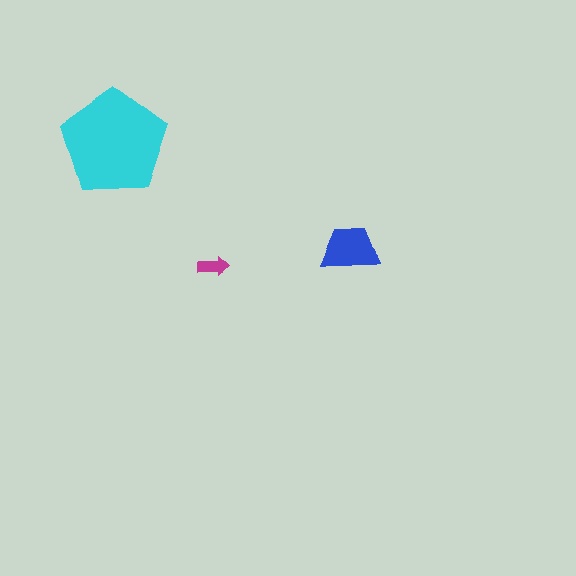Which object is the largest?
The cyan pentagon.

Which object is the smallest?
The magenta arrow.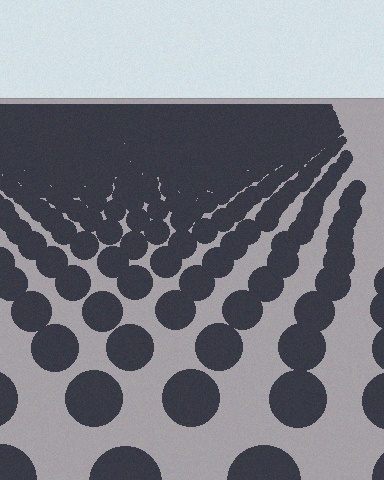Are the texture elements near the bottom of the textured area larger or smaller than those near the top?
Larger. Near the bottom, elements are closer to the viewer and appear at a bigger on-screen size.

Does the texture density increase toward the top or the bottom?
Density increases toward the top.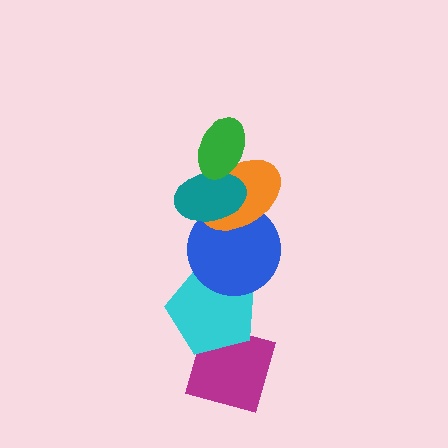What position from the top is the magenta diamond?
The magenta diamond is 6th from the top.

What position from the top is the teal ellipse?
The teal ellipse is 2nd from the top.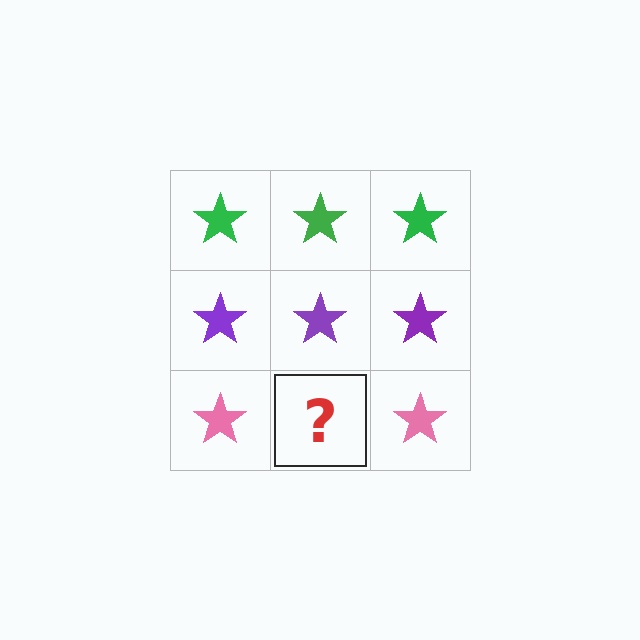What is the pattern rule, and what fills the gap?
The rule is that each row has a consistent color. The gap should be filled with a pink star.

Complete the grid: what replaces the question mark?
The question mark should be replaced with a pink star.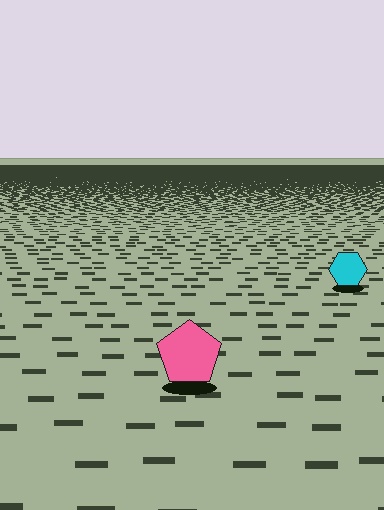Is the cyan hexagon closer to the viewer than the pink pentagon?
No. The pink pentagon is closer — you can tell from the texture gradient: the ground texture is coarser near it.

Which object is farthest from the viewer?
The cyan hexagon is farthest from the viewer. It appears smaller and the ground texture around it is denser.